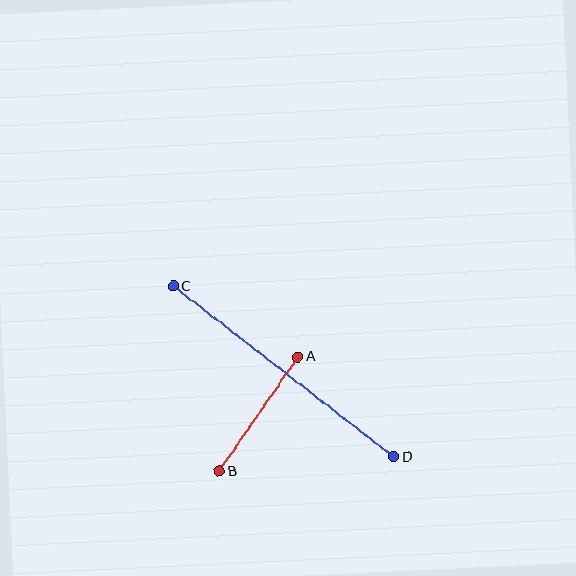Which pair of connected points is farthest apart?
Points C and D are farthest apart.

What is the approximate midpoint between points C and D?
The midpoint is at approximately (283, 371) pixels.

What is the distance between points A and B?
The distance is approximately 139 pixels.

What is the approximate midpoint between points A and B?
The midpoint is at approximately (259, 414) pixels.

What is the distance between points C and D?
The distance is approximately 279 pixels.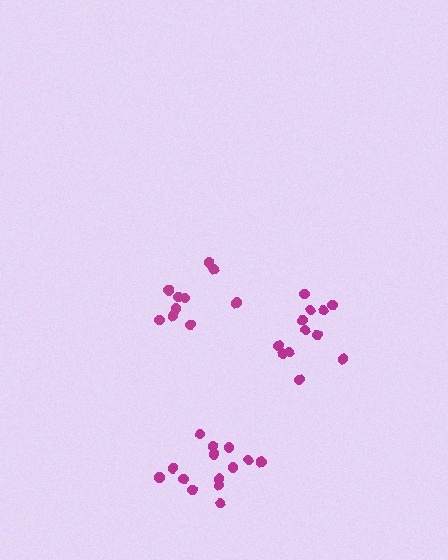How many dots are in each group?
Group 1: 10 dots, Group 2: 14 dots, Group 3: 12 dots (36 total).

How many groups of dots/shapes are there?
There are 3 groups.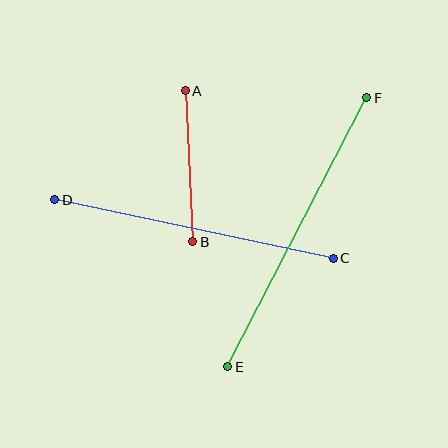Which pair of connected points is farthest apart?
Points E and F are farthest apart.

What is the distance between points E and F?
The distance is approximately 303 pixels.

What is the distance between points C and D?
The distance is approximately 284 pixels.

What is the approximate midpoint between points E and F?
The midpoint is at approximately (297, 232) pixels.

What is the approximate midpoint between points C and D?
The midpoint is at approximately (194, 229) pixels.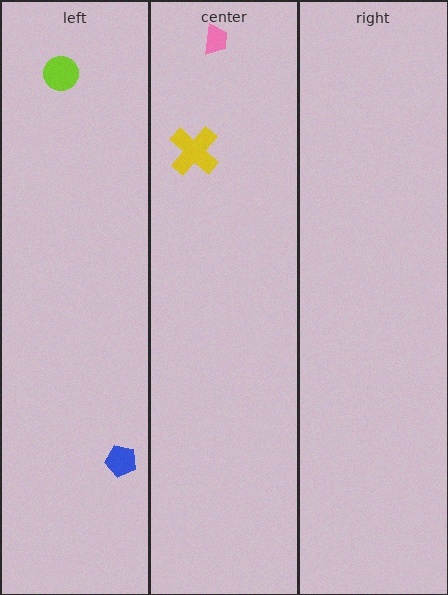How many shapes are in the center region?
2.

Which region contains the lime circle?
The left region.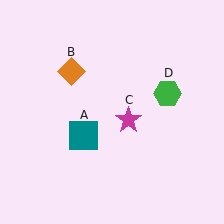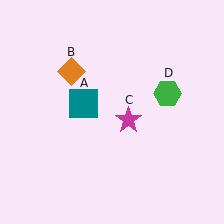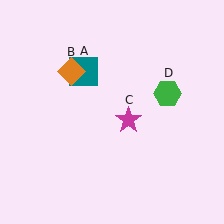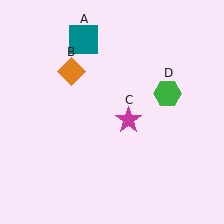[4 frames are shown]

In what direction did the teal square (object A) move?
The teal square (object A) moved up.